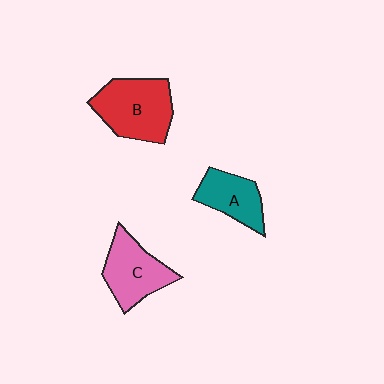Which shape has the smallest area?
Shape A (teal).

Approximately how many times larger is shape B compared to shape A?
Approximately 1.6 times.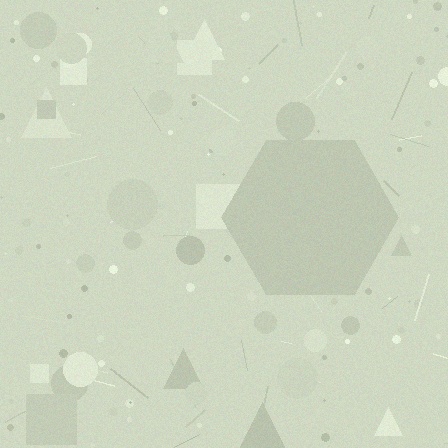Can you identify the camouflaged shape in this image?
The camouflaged shape is a hexagon.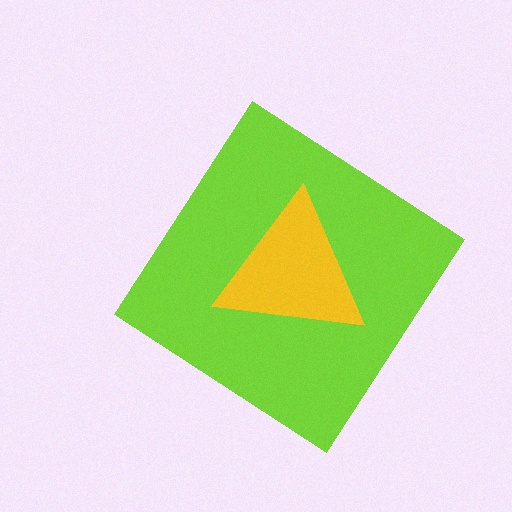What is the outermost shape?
The lime diamond.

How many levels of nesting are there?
2.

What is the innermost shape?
The yellow triangle.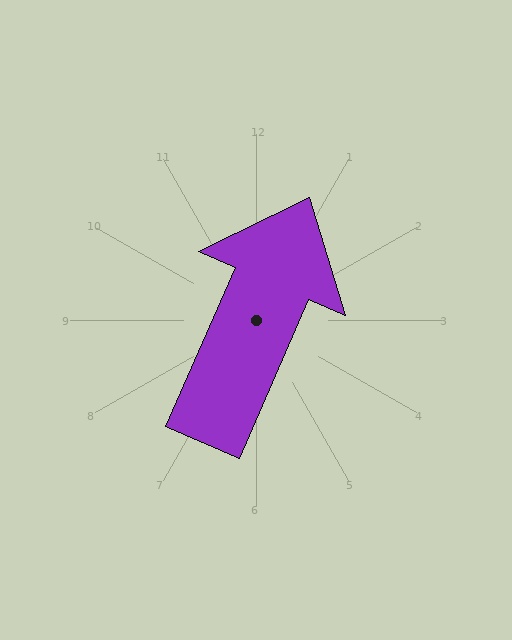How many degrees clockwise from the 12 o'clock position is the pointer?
Approximately 24 degrees.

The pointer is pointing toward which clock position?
Roughly 1 o'clock.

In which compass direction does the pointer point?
Northeast.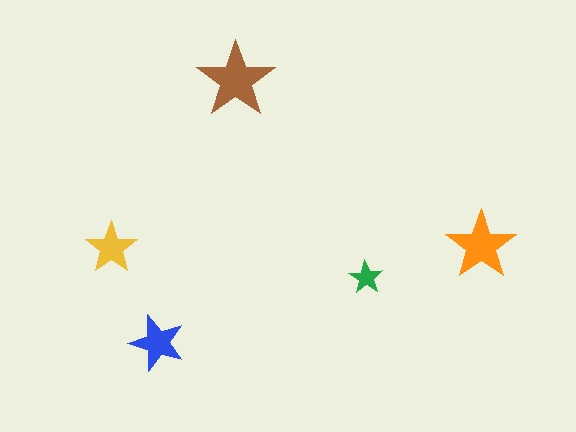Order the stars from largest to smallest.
the brown one, the orange one, the blue one, the yellow one, the green one.